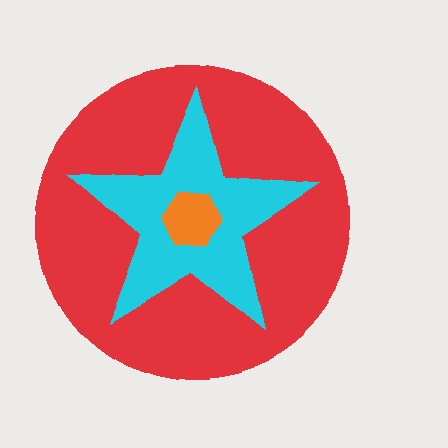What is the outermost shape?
The red circle.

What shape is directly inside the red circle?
The cyan star.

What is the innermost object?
The orange hexagon.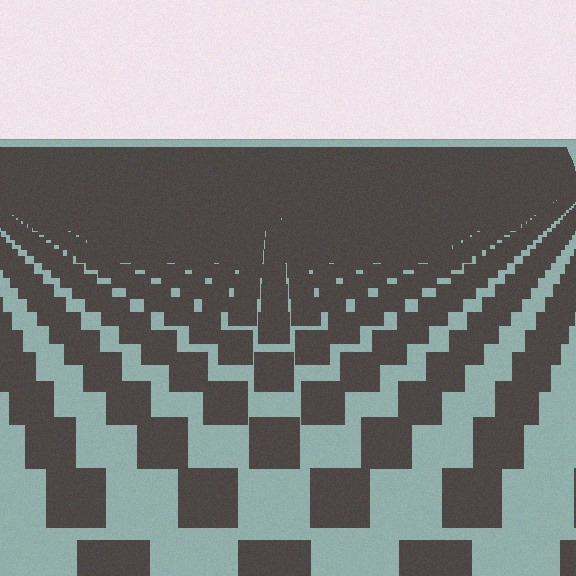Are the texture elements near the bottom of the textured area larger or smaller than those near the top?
Larger. Near the bottom, elements are closer to the viewer and appear at a bigger on-screen size.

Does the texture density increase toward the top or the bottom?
Density increases toward the top.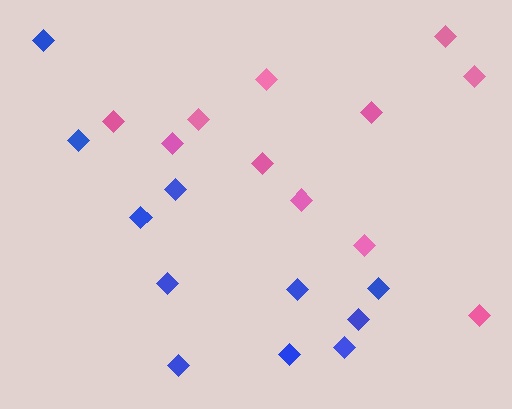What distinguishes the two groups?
There are 2 groups: one group of pink diamonds (11) and one group of blue diamonds (11).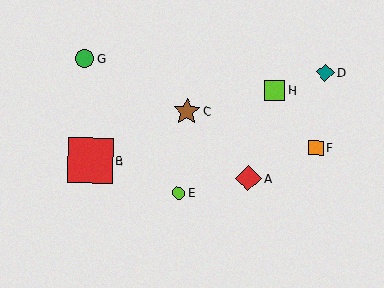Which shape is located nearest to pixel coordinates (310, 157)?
The orange square (labeled F) at (316, 148) is nearest to that location.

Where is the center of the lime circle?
The center of the lime circle is at (179, 193).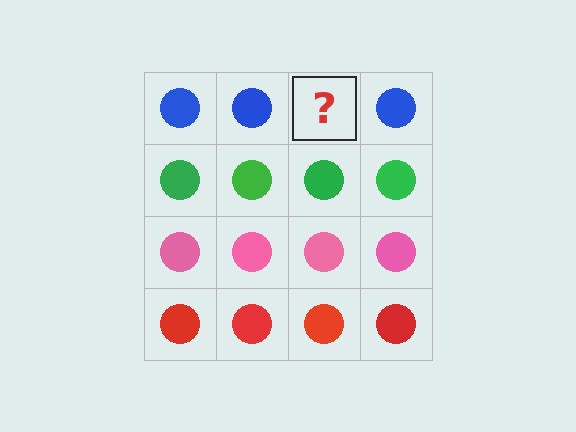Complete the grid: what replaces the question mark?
The question mark should be replaced with a blue circle.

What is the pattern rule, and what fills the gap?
The rule is that each row has a consistent color. The gap should be filled with a blue circle.